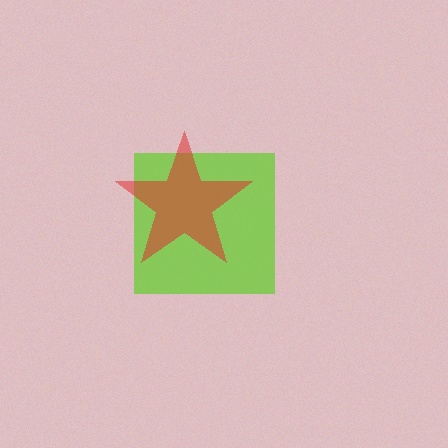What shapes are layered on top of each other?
The layered shapes are: a lime square, a red star.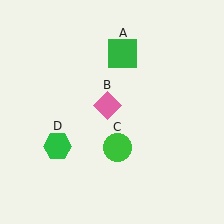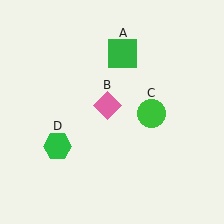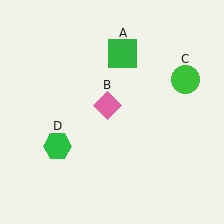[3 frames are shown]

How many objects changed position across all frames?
1 object changed position: green circle (object C).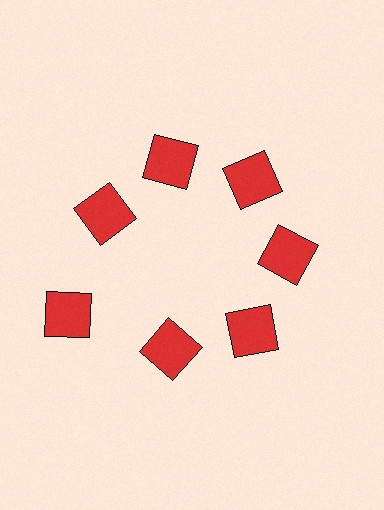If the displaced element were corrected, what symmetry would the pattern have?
It would have 7-fold rotational symmetry — the pattern would map onto itself every 51 degrees.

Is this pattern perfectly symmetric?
No. The 7 red squares are arranged in a ring, but one element near the 8 o'clock position is pushed outward from the center, breaking the 7-fold rotational symmetry.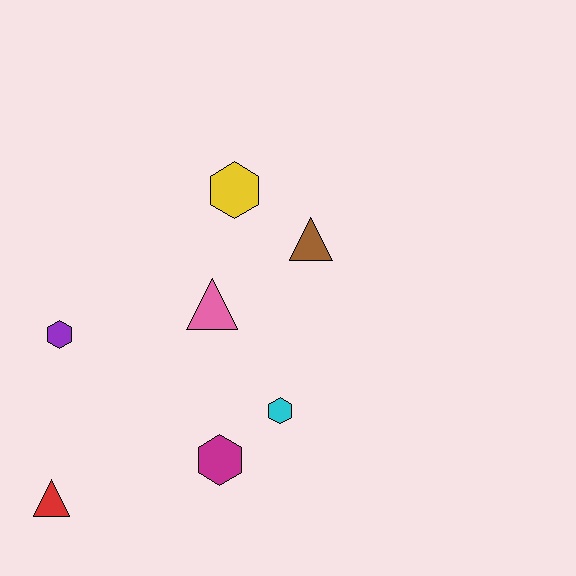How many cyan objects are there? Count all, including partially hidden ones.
There is 1 cyan object.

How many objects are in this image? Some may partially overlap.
There are 7 objects.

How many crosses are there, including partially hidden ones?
There are no crosses.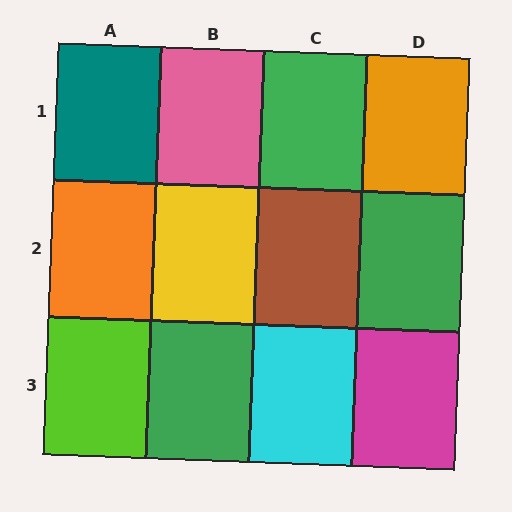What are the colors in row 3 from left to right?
Lime, green, cyan, magenta.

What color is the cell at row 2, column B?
Yellow.